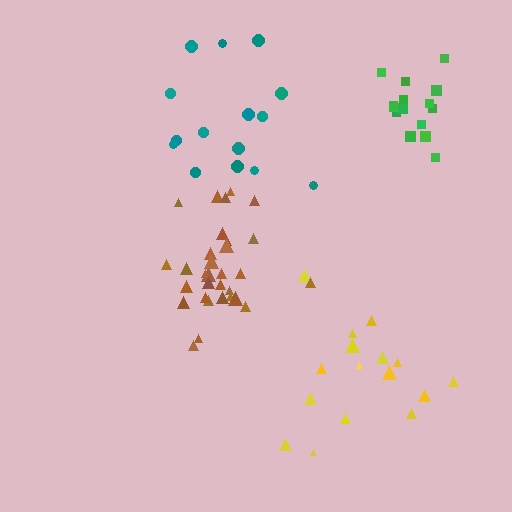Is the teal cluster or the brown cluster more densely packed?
Brown.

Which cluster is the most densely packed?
Green.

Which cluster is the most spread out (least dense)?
Teal.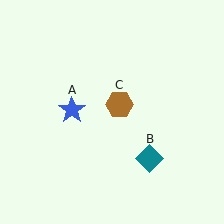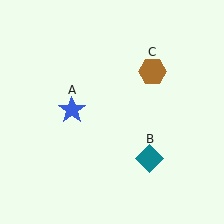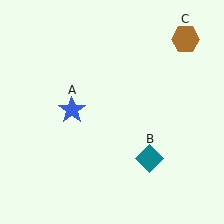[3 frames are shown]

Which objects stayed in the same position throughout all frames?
Blue star (object A) and teal diamond (object B) remained stationary.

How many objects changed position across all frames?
1 object changed position: brown hexagon (object C).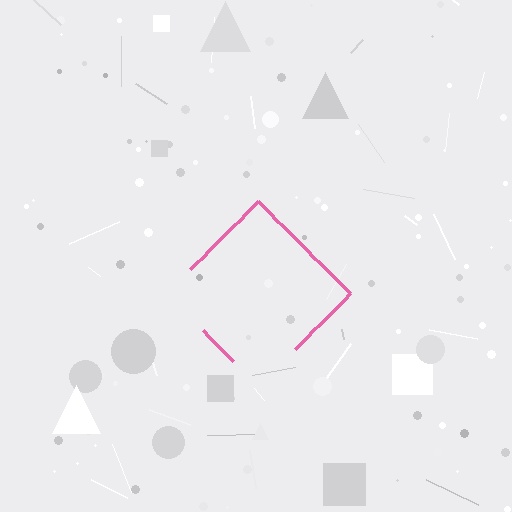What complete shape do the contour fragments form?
The contour fragments form a diamond.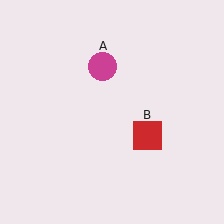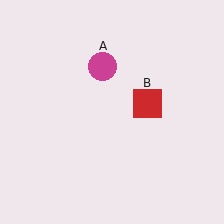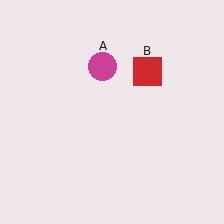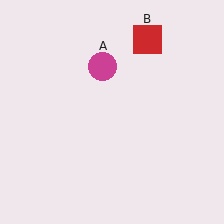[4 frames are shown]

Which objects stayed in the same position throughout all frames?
Magenta circle (object A) remained stationary.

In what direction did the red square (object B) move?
The red square (object B) moved up.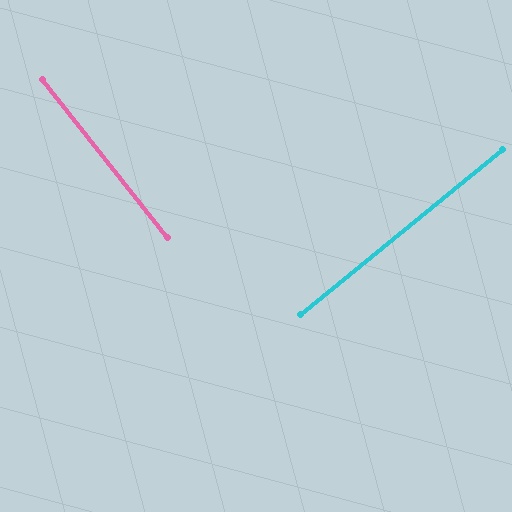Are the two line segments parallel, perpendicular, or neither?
Perpendicular — they meet at approximately 89°.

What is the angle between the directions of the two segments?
Approximately 89 degrees.